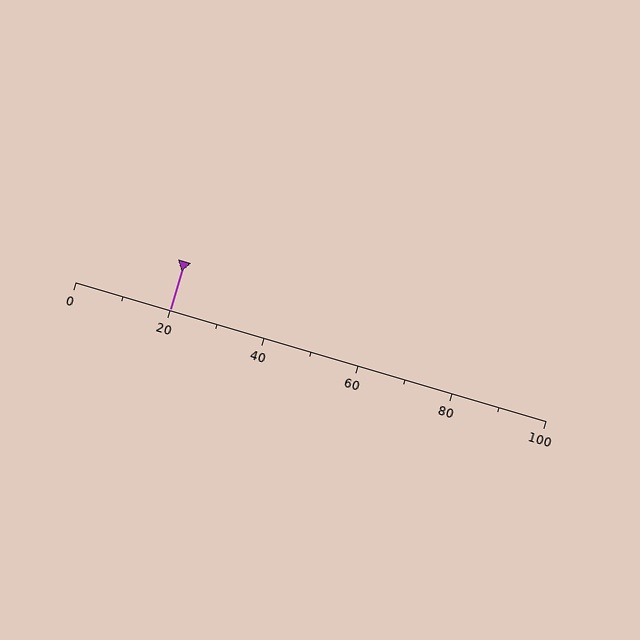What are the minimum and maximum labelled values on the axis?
The axis runs from 0 to 100.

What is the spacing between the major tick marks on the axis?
The major ticks are spaced 20 apart.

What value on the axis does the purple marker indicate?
The marker indicates approximately 20.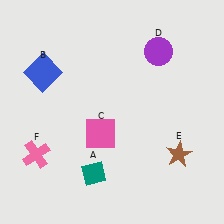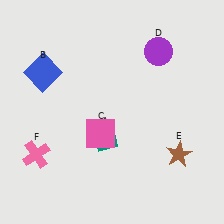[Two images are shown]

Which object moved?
The teal diamond (A) moved up.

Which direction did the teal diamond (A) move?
The teal diamond (A) moved up.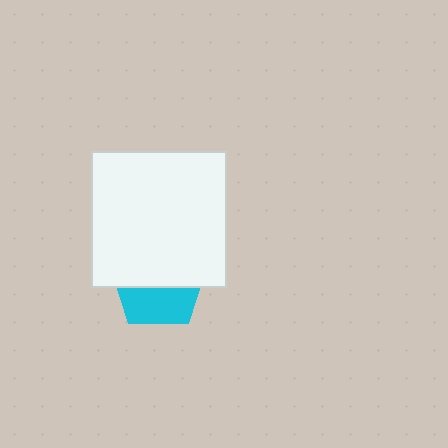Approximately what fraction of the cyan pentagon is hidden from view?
Roughly 57% of the cyan pentagon is hidden behind the white square.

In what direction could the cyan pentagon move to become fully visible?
The cyan pentagon could move down. That would shift it out from behind the white square entirely.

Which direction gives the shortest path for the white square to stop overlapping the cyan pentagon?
Moving up gives the shortest separation.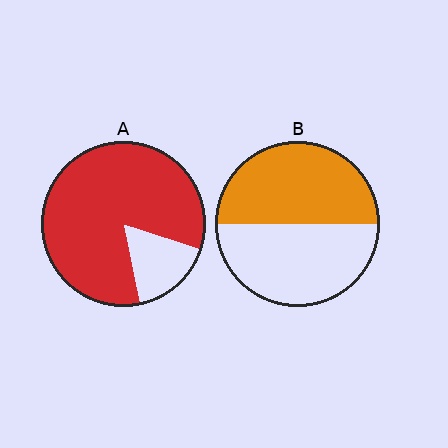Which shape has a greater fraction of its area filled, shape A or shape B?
Shape A.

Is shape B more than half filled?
Roughly half.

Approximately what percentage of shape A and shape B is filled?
A is approximately 85% and B is approximately 50%.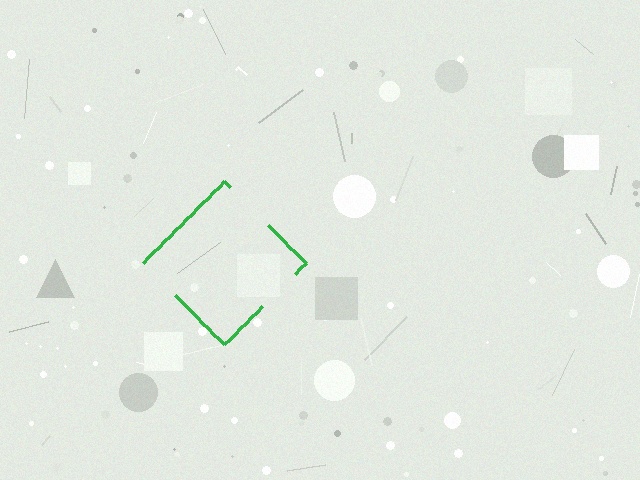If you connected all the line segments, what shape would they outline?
They would outline a diamond.